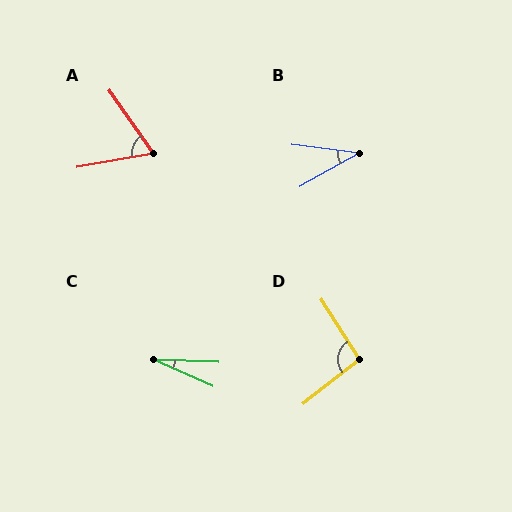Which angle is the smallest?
C, at approximately 21 degrees.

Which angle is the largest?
D, at approximately 96 degrees.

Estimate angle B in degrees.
Approximately 37 degrees.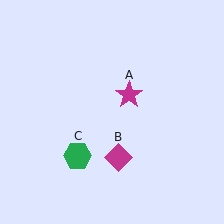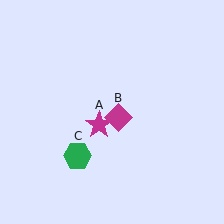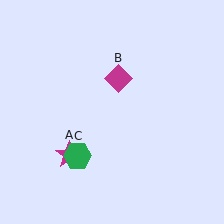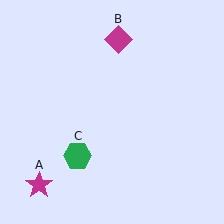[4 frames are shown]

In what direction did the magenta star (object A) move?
The magenta star (object A) moved down and to the left.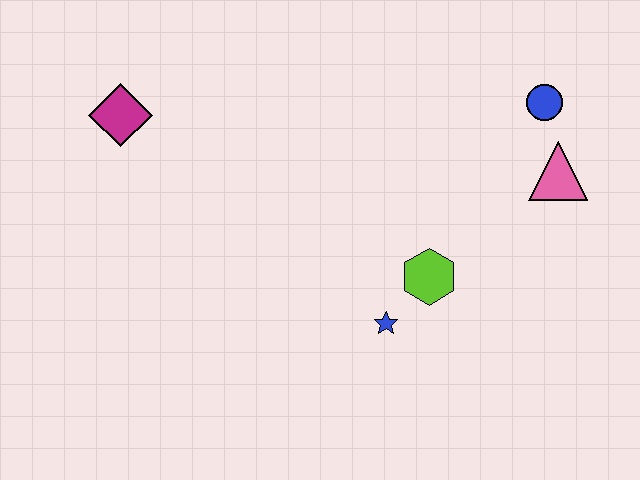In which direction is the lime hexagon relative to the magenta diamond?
The lime hexagon is to the right of the magenta diamond.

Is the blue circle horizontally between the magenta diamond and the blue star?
No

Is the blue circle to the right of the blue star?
Yes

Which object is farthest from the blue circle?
The magenta diamond is farthest from the blue circle.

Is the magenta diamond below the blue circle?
Yes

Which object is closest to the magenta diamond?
The blue star is closest to the magenta diamond.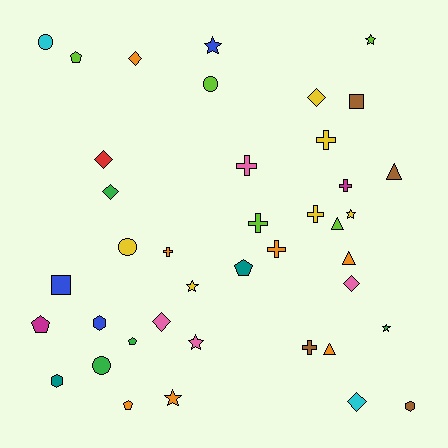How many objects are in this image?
There are 40 objects.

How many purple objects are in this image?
There are no purple objects.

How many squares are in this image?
There are 2 squares.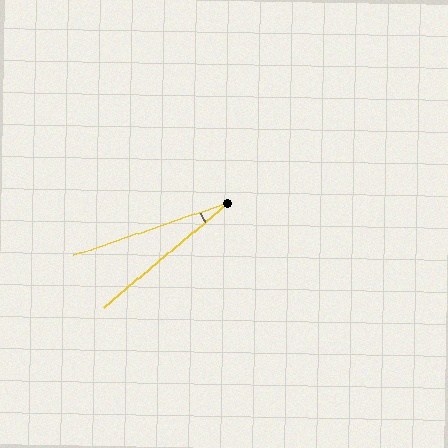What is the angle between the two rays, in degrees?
Approximately 21 degrees.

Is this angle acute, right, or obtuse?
It is acute.